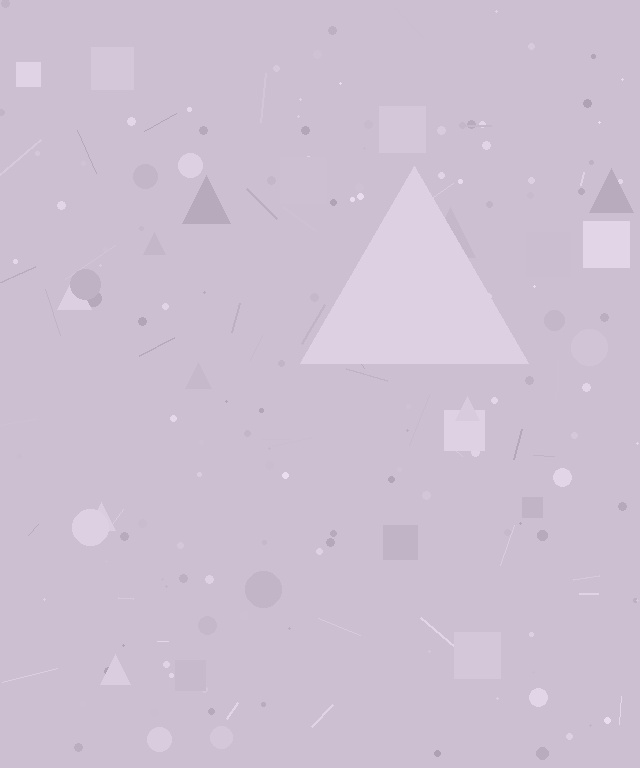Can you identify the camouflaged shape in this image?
The camouflaged shape is a triangle.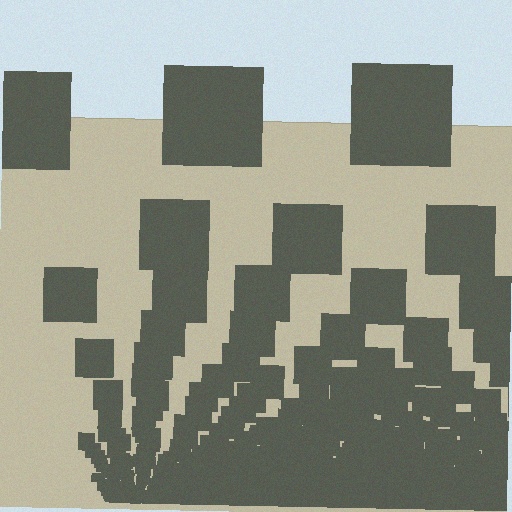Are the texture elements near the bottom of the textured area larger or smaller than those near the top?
Smaller. The gradient is inverted — elements near the bottom are smaller and denser.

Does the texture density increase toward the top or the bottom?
Density increases toward the bottom.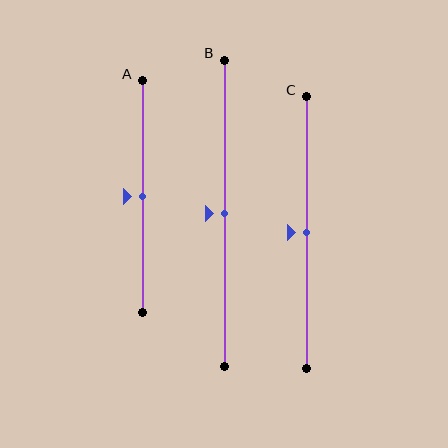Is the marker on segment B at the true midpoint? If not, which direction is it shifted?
Yes, the marker on segment B is at the true midpoint.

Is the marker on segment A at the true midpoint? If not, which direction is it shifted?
Yes, the marker on segment A is at the true midpoint.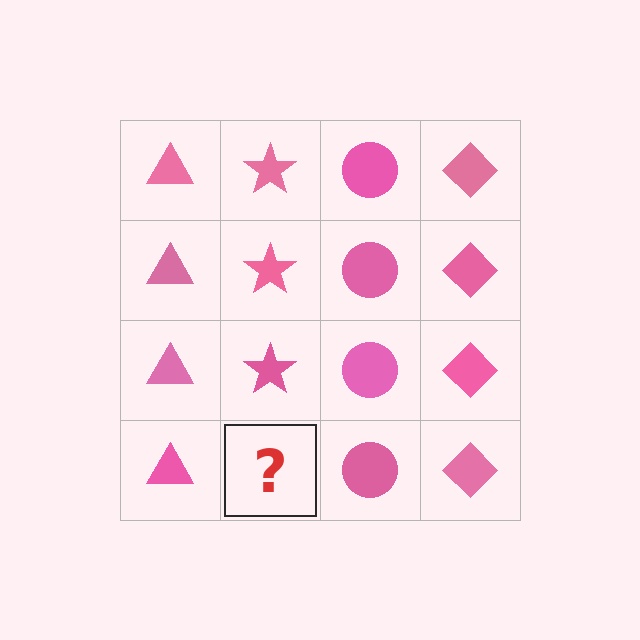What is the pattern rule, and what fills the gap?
The rule is that each column has a consistent shape. The gap should be filled with a pink star.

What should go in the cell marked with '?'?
The missing cell should contain a pink star.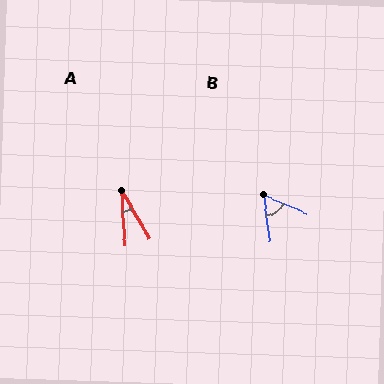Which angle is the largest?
B, at approximately 60 degrees.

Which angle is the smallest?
A, at approximately 25 degrees.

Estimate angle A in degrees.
Approximately 25 degrees.